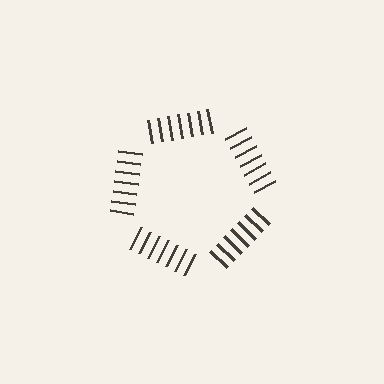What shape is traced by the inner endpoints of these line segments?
An illusory pentagon — the line segments terminate on its edges but no continuous stroke is drawn.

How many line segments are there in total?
35 — 7 along each of the 5 edges.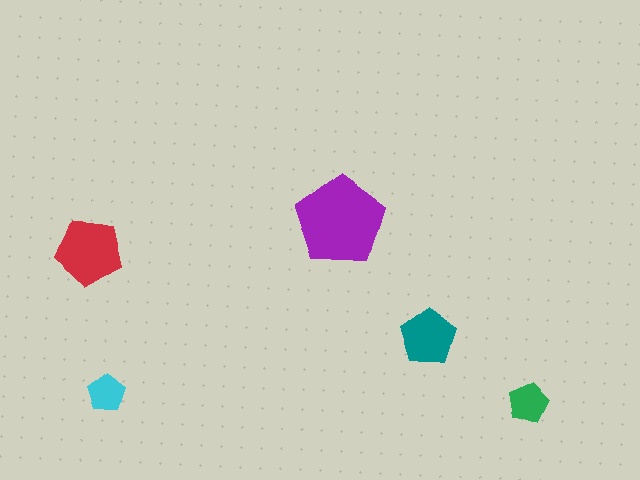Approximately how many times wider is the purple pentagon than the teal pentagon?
About 1.5 times wider.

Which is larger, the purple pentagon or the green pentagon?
The purple one.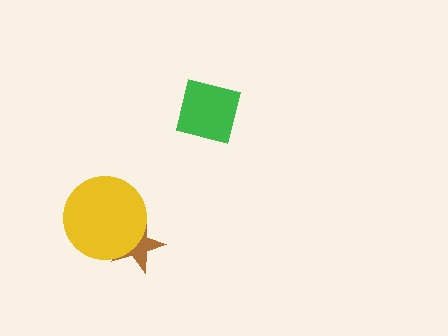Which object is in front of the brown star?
The yellow circle is in front of the brown star.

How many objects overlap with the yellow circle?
1 object overlaps with the yellow circle.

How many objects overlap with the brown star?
1 object overlaps with the brown star.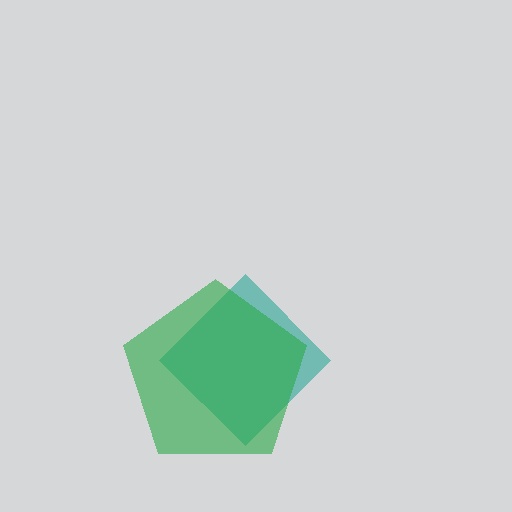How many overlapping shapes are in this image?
There are 2 overlapping shapes in the image.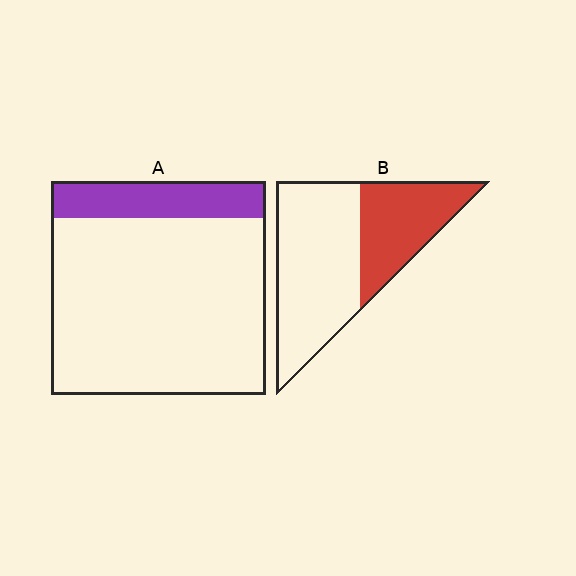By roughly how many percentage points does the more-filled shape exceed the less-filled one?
By roughly 20 percentage points (B over A).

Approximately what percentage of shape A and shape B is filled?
A is approximately 15% and B is approximately 35%.